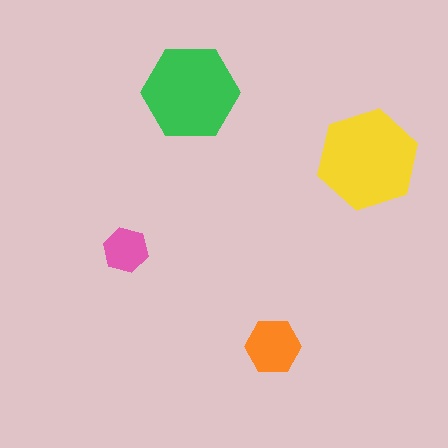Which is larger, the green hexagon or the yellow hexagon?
The yellow one.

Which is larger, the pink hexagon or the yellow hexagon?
The yellow one.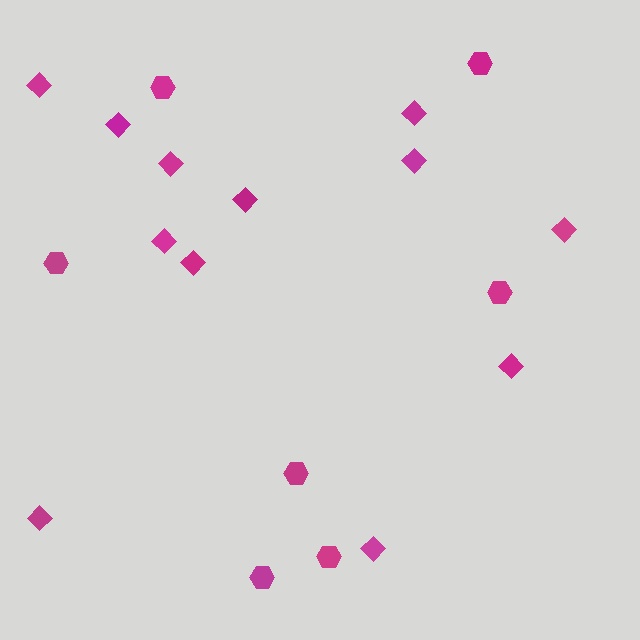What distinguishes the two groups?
There are 2 groups: one group of hexagons (7) and one group of diamonds (12).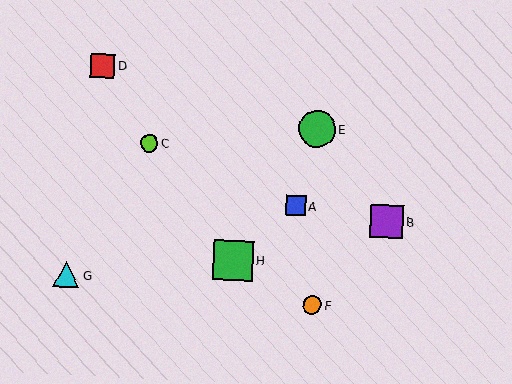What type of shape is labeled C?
Shape C is a lime circle.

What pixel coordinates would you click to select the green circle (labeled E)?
Click at (317, 129) to select the green circle E.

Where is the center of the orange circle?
The center of the orange circle is at (312, 305).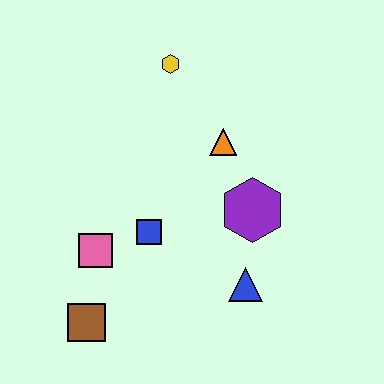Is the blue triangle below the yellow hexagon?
Yes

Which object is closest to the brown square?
The pink square is closest to the brown square.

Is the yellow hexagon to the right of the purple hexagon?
No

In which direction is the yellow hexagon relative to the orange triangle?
The yellow hexagon is above the orange triangle.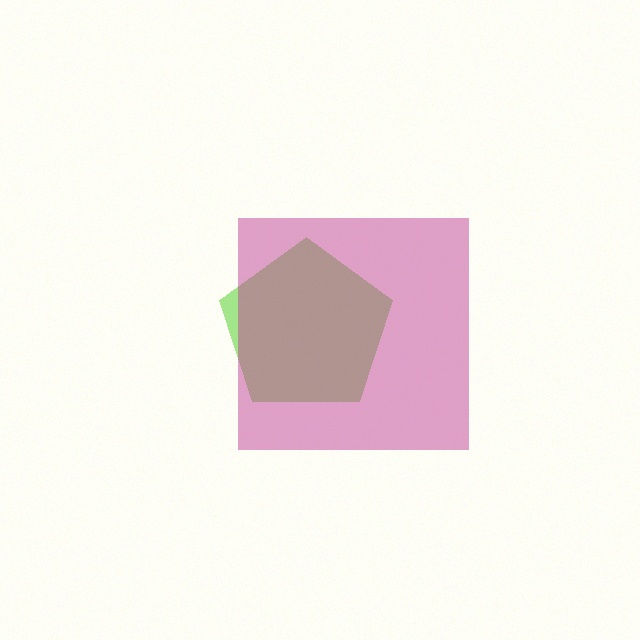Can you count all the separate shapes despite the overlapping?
Yes, there are 2 separate shapes.